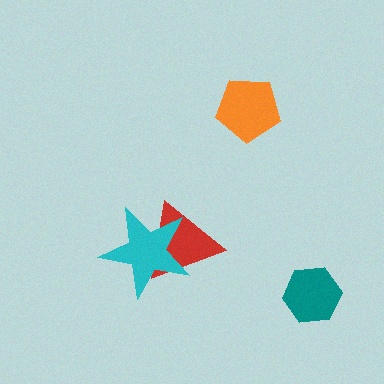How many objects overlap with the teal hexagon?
0 objects overlap with the teal hexagon.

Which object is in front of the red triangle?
The cyan star is in front of the red triangle.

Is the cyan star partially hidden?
No, no other shape covers it.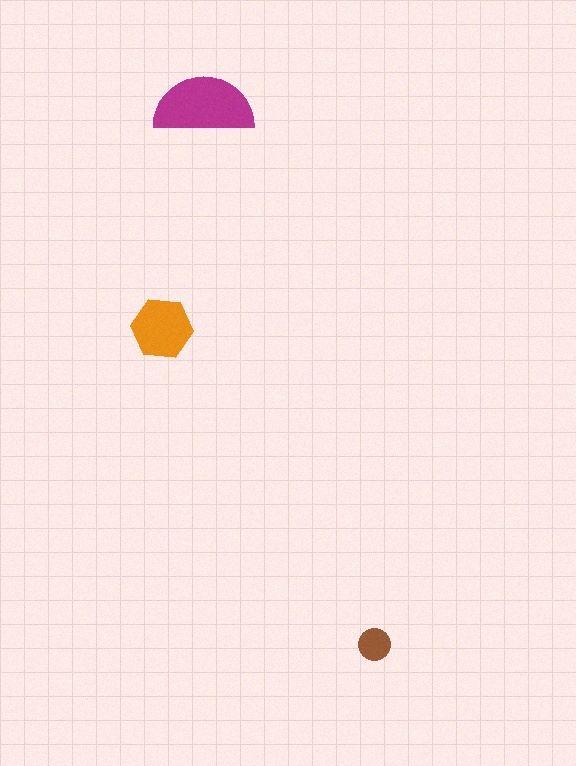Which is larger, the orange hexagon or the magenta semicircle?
The magenta semicircle.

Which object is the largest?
The magenta semicircle.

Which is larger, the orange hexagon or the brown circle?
The orange hexagon.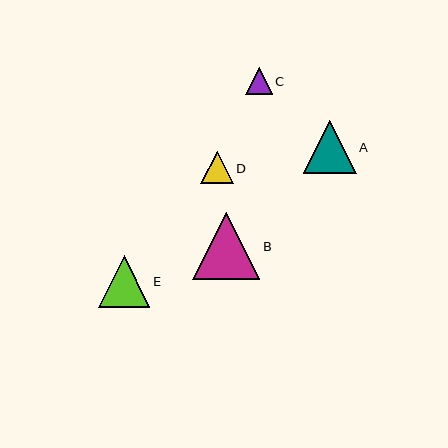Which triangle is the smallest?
Triangle C is the smallest with a size of approximately 26 pixels.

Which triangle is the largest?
Triangle B is the largest with a size of approximately 67 pixels.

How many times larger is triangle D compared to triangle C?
Triangle D is approximately 1.2 times the size of triangle C.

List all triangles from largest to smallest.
From largest to smallest: B, A, E, D, C.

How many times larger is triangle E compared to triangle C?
Triangle E is approximately 2.0 times the size of triangle C.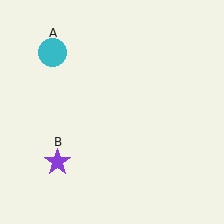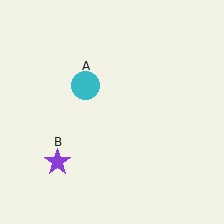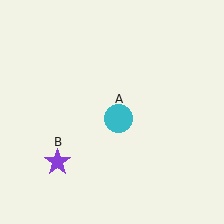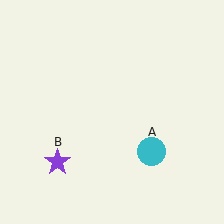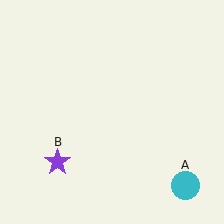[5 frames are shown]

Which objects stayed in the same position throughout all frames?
Purple star (object B) remained stationary.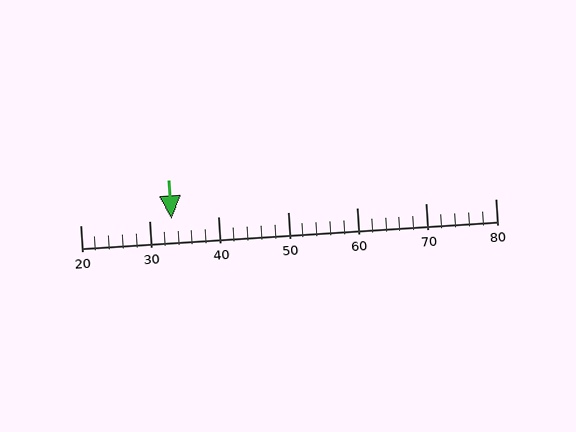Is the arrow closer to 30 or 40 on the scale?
The arrow is closer to 30.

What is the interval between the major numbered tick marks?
The major tick marks are spaced 10 units apart.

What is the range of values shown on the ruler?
The ruler shows values from 20 to 80.